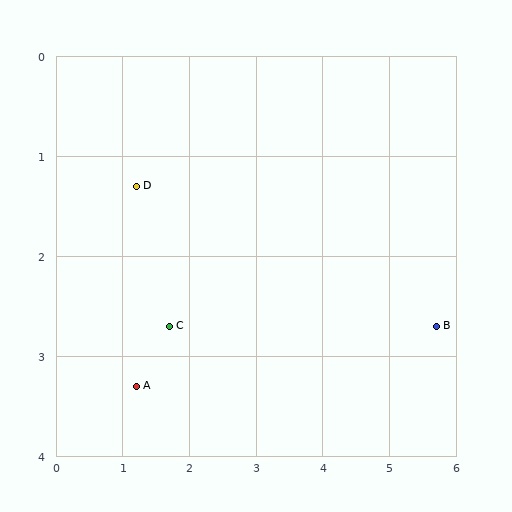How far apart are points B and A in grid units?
Points B and A are about 4.5 grid units apart.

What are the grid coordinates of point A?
Point A is at approximately (1.2, 3.3).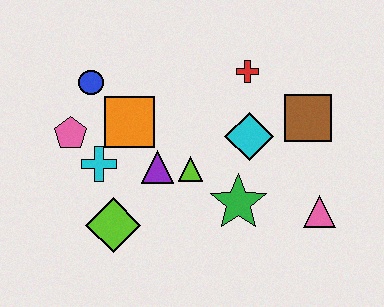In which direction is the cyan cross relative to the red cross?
The cyan cross is to the left of the red cross.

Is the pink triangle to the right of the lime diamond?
Yes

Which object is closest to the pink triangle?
The green star is closest to the pink triangle.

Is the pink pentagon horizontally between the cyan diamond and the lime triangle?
No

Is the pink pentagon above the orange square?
No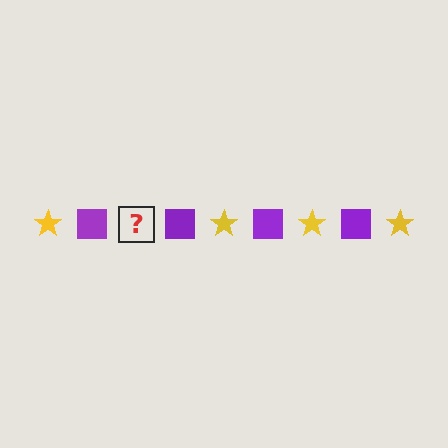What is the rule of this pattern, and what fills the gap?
The rule is that the pattern alternates between yellow star and purple square. The gap should be filled with a yellow star.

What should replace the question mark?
The question mark should be replaced with a yellow star.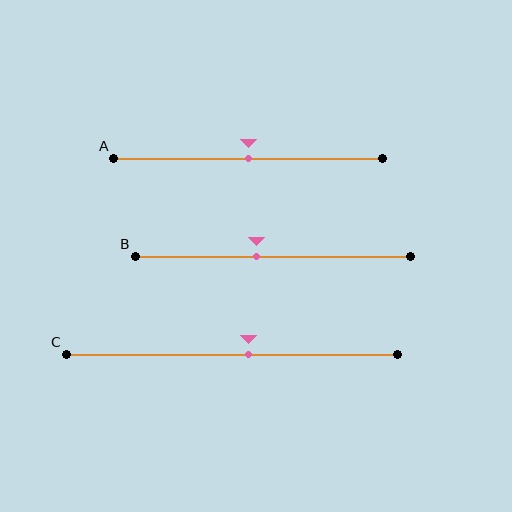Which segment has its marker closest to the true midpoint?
Segment A has its marker closest to the true midpoint.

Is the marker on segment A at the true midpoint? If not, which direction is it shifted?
Yes, the marker on segment A is at the true midpoint.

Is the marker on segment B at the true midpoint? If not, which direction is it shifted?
No, the marker on segment B is shifted to the left by about 6% of the segment length.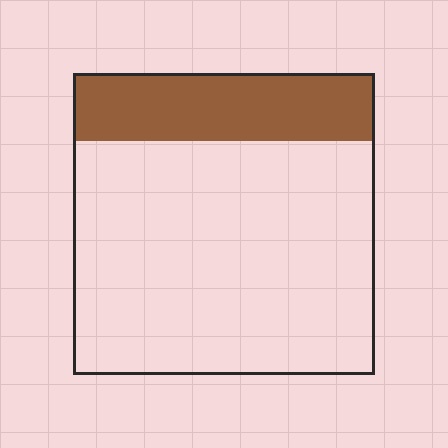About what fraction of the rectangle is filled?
About one quarter (1/4).